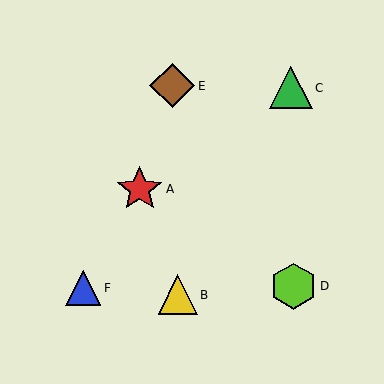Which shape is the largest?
The lime hexagon (labeled D) is the largest.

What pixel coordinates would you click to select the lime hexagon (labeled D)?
Click at (293, 286) to select the lime hexagon D.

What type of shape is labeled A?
Shape A is a red star.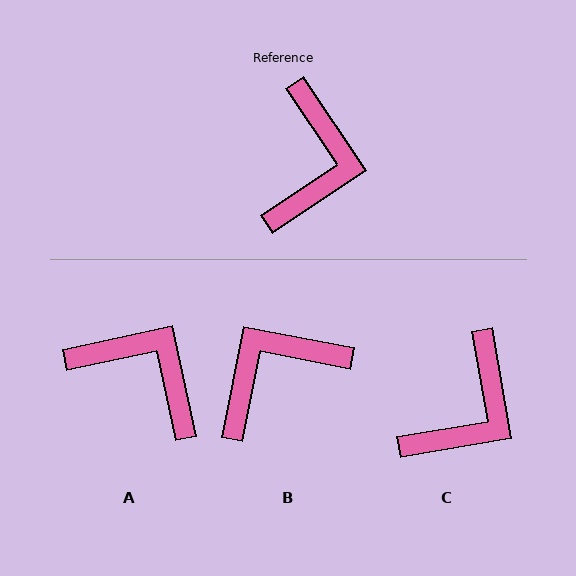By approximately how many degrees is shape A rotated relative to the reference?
Approximately 68 degrees counter-clockwise.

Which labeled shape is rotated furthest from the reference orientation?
B, about 135 degrees away.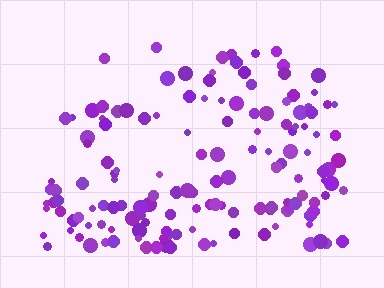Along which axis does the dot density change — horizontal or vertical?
Vertical.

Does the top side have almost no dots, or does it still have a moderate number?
Still a moderate number, just noticeably fewer than the bottom.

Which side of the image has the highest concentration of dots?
The bottom.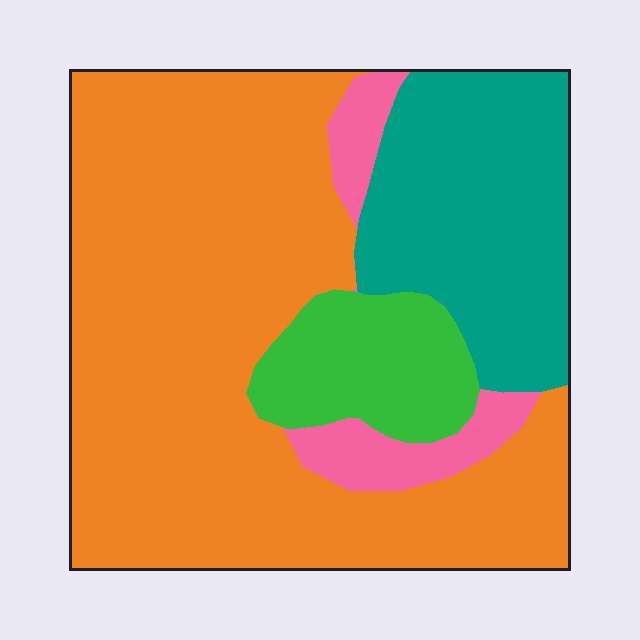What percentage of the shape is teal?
Teal takes up about one fifth (1/5) of the shape.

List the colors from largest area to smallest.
From largest to smallest: orange, teal, green, pink.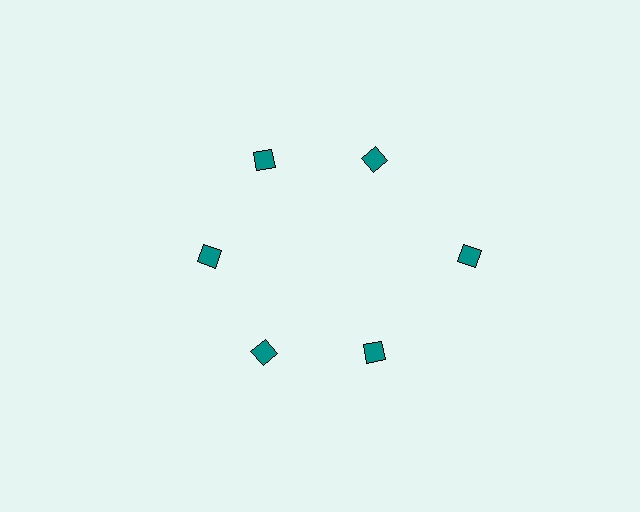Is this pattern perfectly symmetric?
No. The 6 teal diamonds are arranged in a ring, but one element near the 3 o'clock position is pushed outward from the center, breaking the 6-fold rotational symmetry.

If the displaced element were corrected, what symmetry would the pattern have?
It would have 6-fold rotational symmetry — the pattern would map onto itself every 60 degrees.